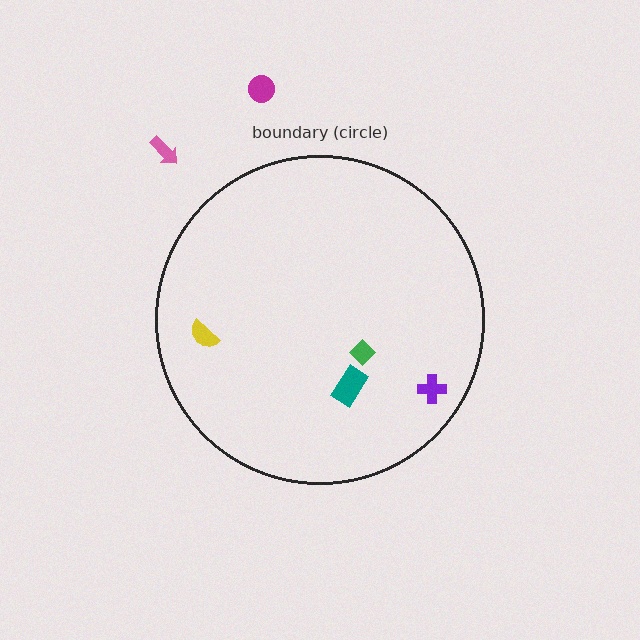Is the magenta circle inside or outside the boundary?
Outside.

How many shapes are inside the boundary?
4 inside, 2 outside.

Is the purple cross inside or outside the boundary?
Inside.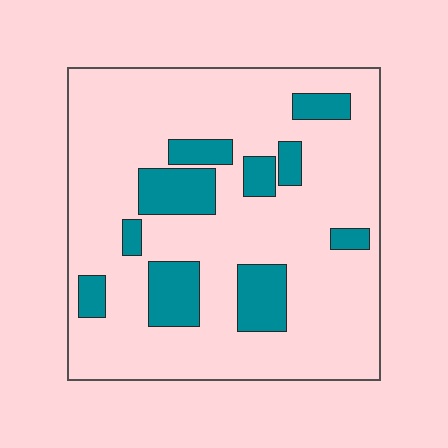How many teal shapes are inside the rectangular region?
10.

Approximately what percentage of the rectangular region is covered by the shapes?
Approximately 20%.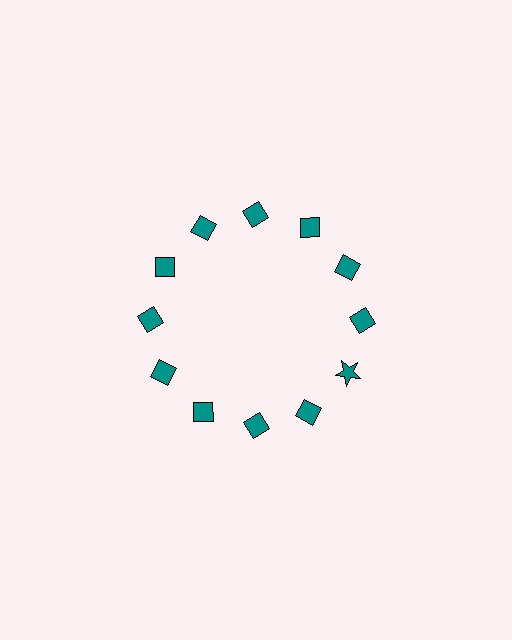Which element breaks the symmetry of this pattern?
The teal star at roughly the 4 o'clock position breaks the symmetry. All other shapes are teal diamonds.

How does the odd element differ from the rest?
It has a different shape: star instead of diamond.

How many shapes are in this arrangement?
There are 12 shapes arranged in a ring pattern.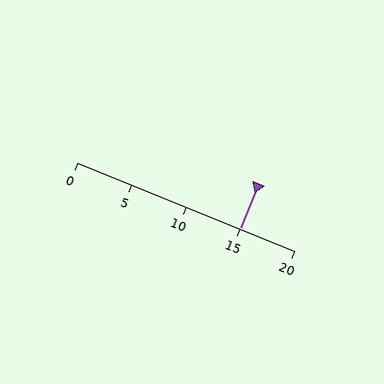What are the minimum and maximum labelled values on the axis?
The axis runs from 0 to 20.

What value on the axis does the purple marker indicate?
The marker indicates approximately 15.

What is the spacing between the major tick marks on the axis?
The major ticks are spaced 5 apart.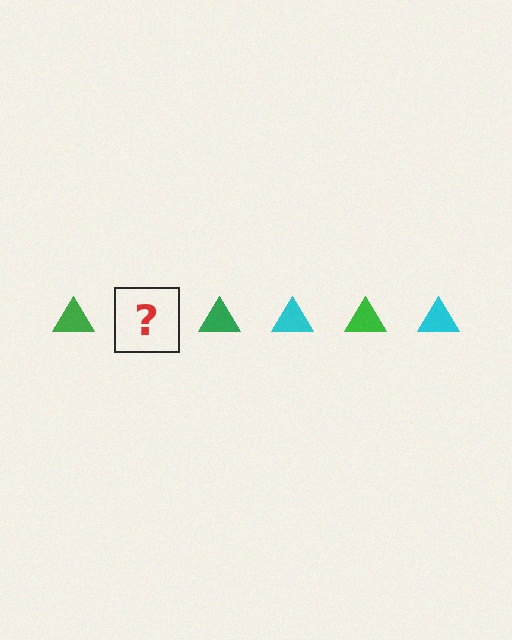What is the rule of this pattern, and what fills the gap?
The rule is that the pattern cycles through green, cyan triangles. The gap should be filled with a cyan triangle.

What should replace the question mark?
The question mark should be replaced with a cyan triangle.